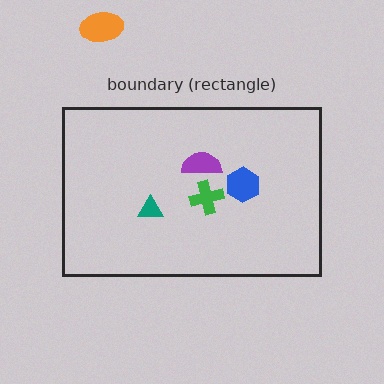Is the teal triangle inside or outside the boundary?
Inside.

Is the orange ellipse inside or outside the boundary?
Outside.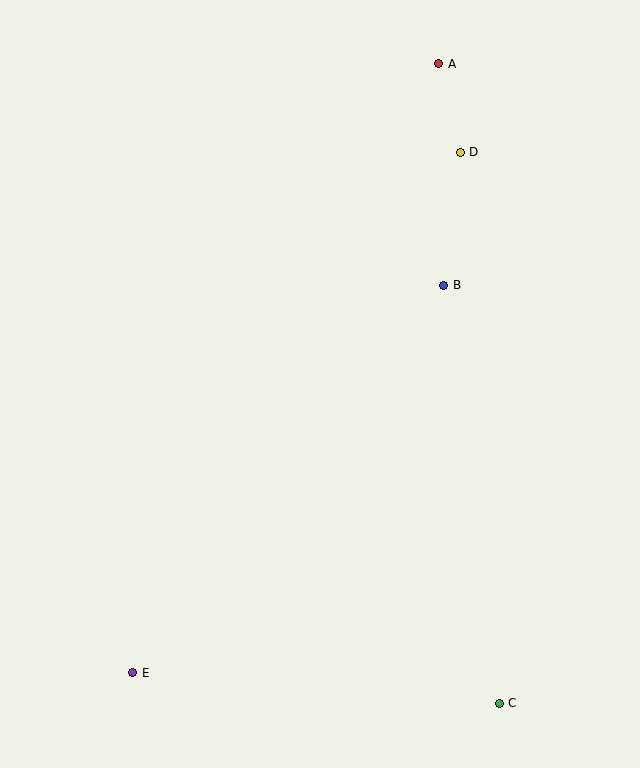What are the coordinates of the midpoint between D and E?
The midpoint between D and E is at (297, 413).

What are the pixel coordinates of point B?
Point B is at (444, 285).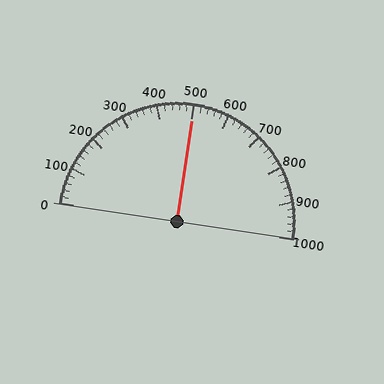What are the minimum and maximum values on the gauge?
The gauge ranges from 0 to 1000.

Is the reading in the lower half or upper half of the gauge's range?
The reading is in the upper half of the range (0 to 1000).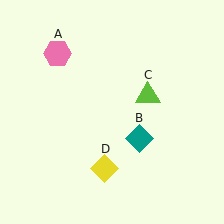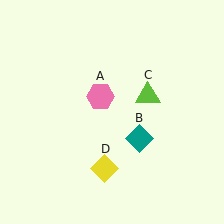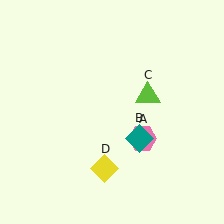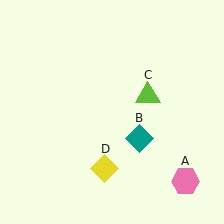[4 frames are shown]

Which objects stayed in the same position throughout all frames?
Teal diamond (object B) and lime triangle (object C) and yellow diamond (object D) remained stationary.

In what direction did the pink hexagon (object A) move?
The pink hexagon (object A) moved down and to the right.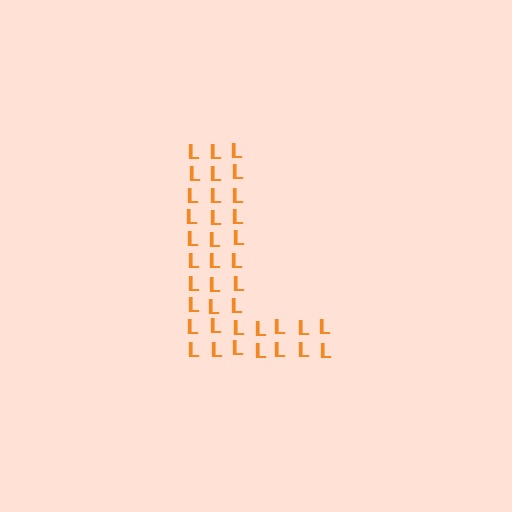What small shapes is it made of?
It is made of small letter L's.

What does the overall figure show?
The overall figure shows the letter L.